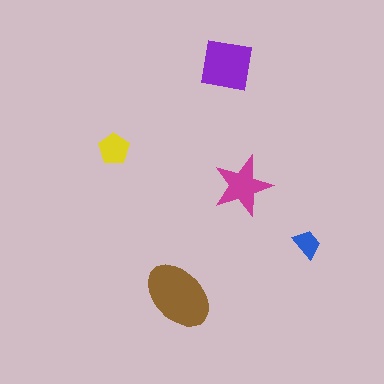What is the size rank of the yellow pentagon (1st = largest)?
4th.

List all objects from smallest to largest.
The blue trapezoid, the yellow pentagon, the magenta star, the purple square, the brown ellipse.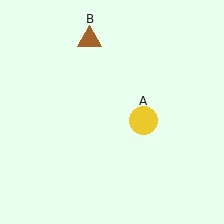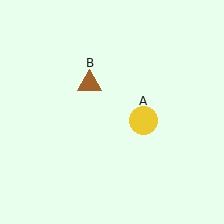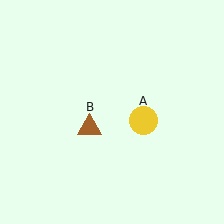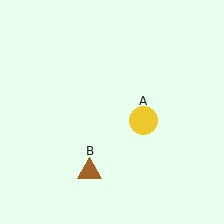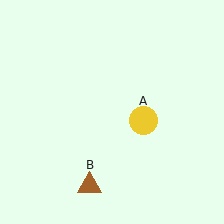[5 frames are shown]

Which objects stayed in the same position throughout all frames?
Yellow circle (object A) remained stationary.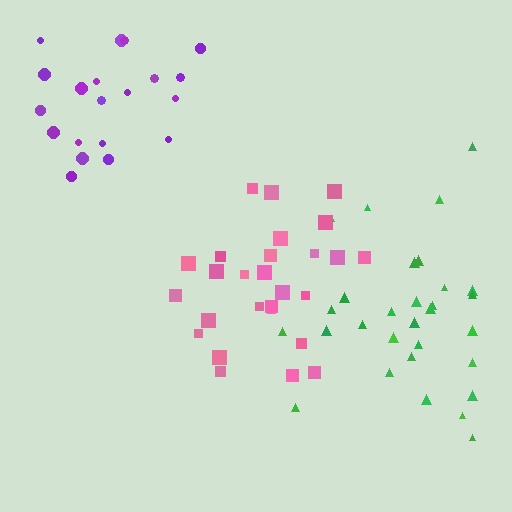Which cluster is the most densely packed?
Pink.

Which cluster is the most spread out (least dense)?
Green.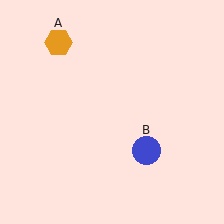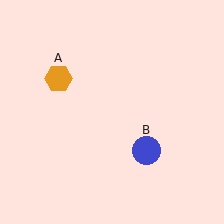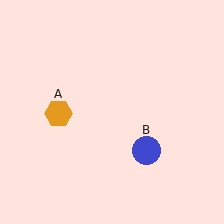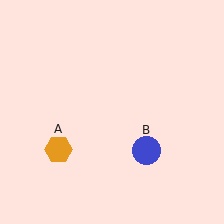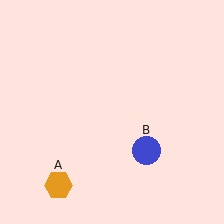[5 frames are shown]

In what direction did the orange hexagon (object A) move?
The orange hexagon (object A) moved down.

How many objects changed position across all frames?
1 object changed position: orange hexagon (object A).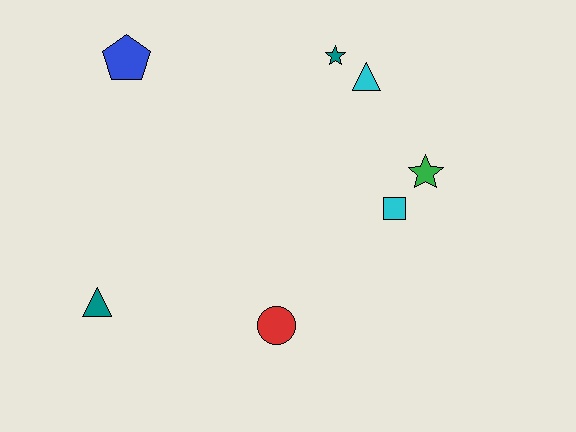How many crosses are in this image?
There are no crosses.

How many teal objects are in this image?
There are 2 teal objects.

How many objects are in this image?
There are 7 objects.